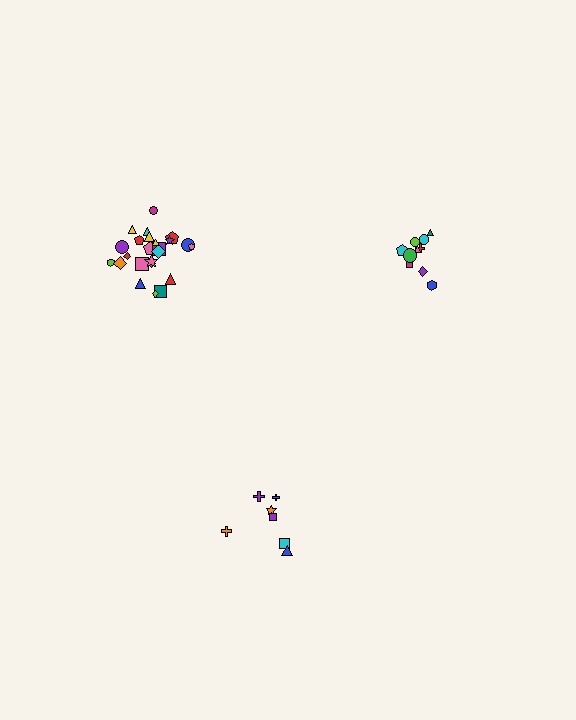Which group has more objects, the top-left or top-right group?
The top-left group.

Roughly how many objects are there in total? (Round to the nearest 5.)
Roughly 40 objects in total.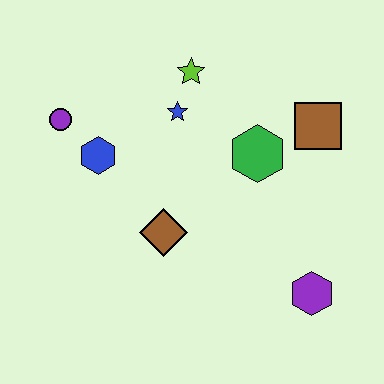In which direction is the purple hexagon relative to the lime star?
The purple hexagon is below the lime star.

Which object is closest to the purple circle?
The blue hexagon is closest to the purple circle.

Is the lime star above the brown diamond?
Yes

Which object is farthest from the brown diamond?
The brown square is farthest from the brown diamond.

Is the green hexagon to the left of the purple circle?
No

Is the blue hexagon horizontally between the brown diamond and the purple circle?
Yes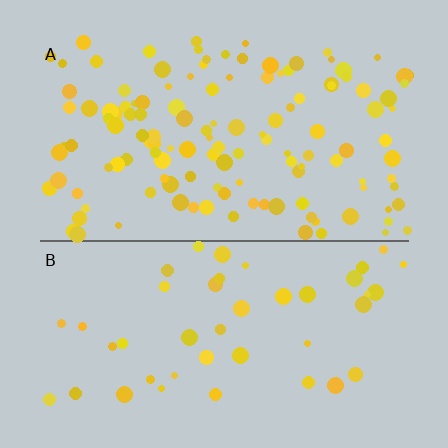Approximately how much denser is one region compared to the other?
Approximately 2.9× — region A over region B.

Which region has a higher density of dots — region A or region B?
A (the top).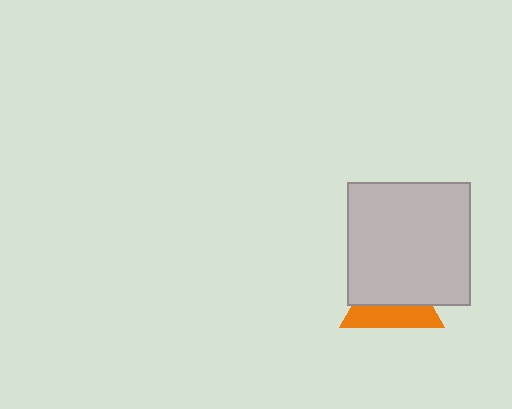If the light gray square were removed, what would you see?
You would see the complete orange triangle.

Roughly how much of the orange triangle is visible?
A small part of it is visible (roughly 42%).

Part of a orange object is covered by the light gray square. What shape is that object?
It is a triangle.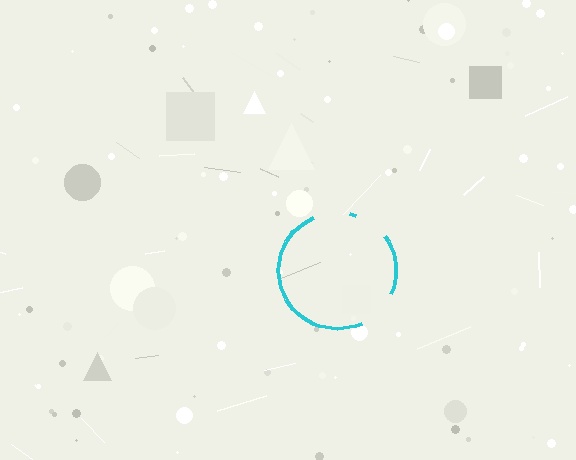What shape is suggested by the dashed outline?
The dashed outline suggests a circle.